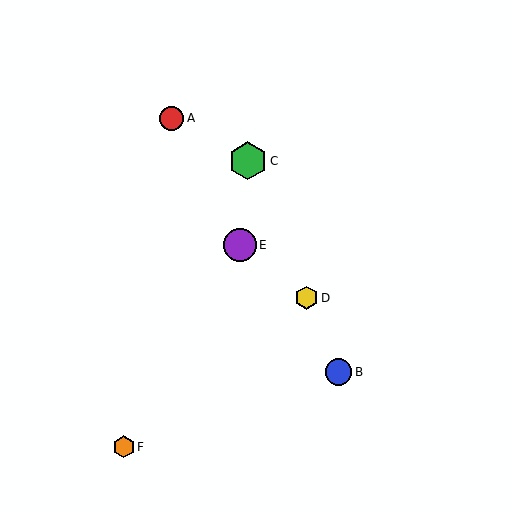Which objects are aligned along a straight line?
Objects B, C, D are aligned along a straight line.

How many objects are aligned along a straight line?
3 objects (B, C, D) are aligned along a straight line.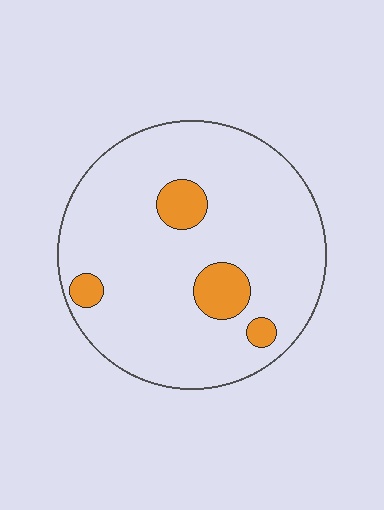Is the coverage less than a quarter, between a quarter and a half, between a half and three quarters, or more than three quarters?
Less than a quarter.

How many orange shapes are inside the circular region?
4.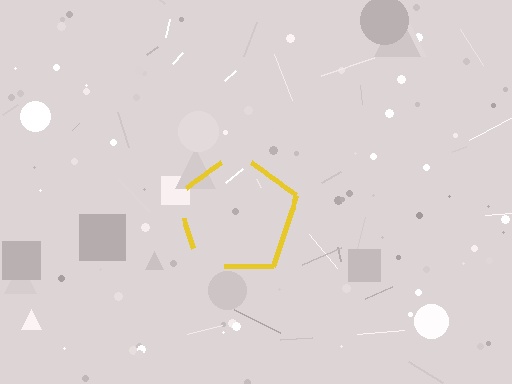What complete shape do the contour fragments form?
The contour fragments form a pentagon.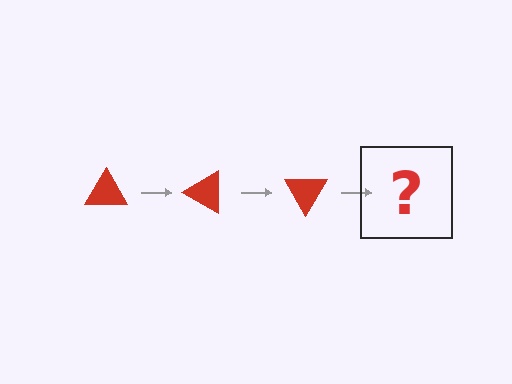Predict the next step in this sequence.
The next step is a red triangle rotated 90 degrees.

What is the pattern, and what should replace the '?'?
The pattern is that the triangle rotates 30 degrees each step. The '?' should be a red triangle rotated 90 degrees.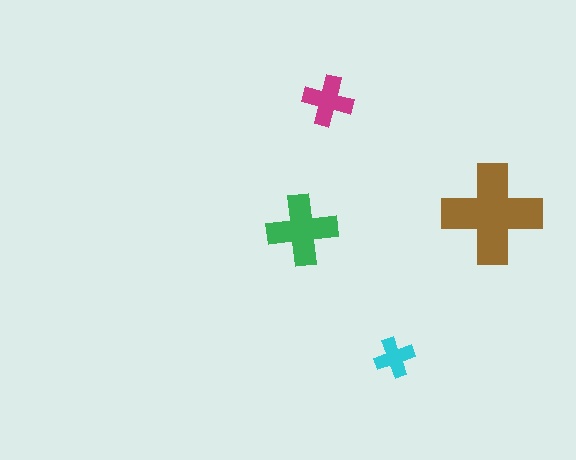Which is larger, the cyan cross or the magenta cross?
The magenta one.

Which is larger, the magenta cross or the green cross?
The green one.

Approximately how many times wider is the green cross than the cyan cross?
About 2 times wider.